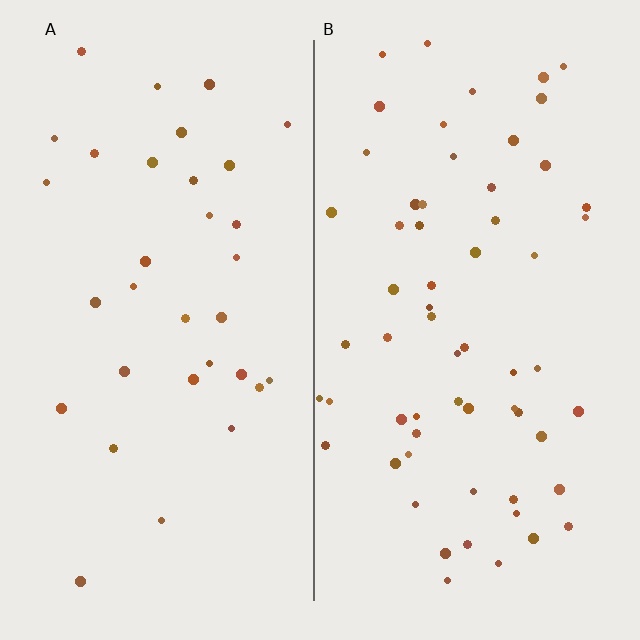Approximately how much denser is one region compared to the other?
Approximately 1.8× — region B over region A.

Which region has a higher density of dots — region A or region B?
B (the right).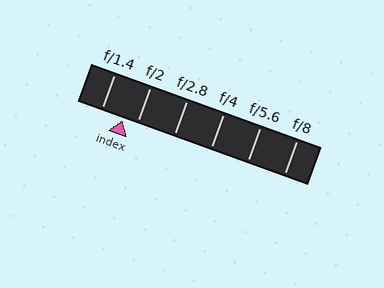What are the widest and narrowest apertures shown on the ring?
The widest aperture shown is f/1.4 and the narrowest is f/8.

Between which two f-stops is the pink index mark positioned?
The index mark is between f/1.4 and f/2.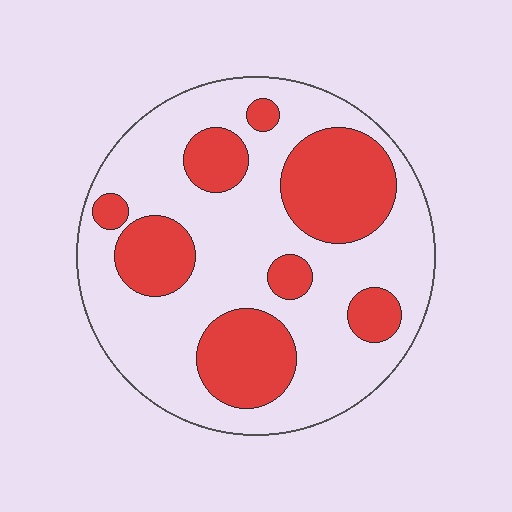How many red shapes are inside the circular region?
8.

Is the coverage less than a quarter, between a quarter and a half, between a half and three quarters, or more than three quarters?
Between a quarter and a half.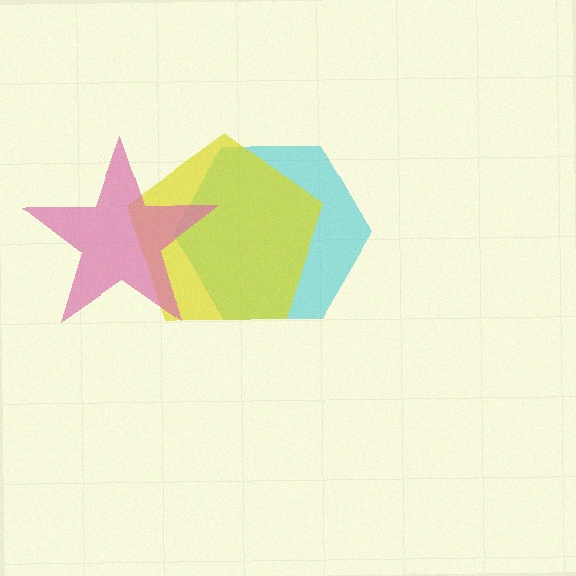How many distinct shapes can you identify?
There are 3 distinct shapes: a cyan hexagon, a yellow pentagon, a pink star.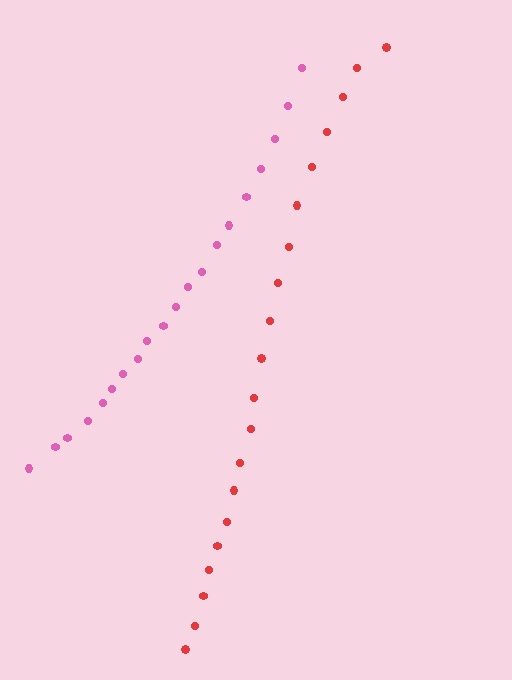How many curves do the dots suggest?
There are 2 distinct paths.